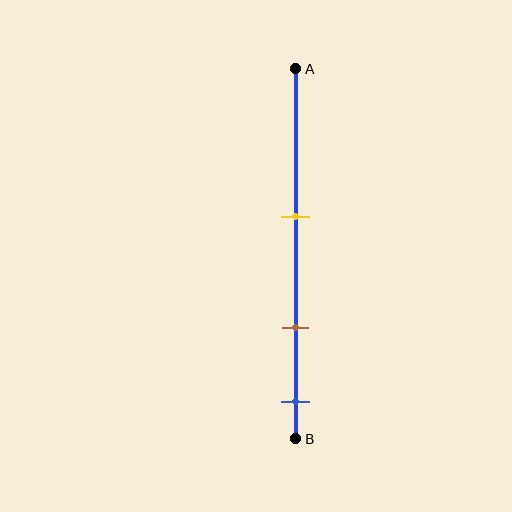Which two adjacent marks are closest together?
The brown and blue marks are the closest adjacent pair.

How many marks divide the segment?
There are 3 marks dividing the segment.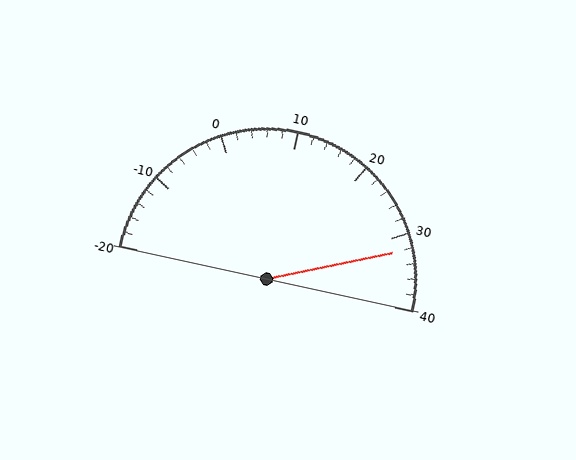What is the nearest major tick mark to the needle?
The nearest major tick mark is 30.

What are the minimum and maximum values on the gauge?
The gauge ranges from -20 to 40.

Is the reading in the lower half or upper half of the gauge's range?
The reading is in the upper half of the range (-20 to 40).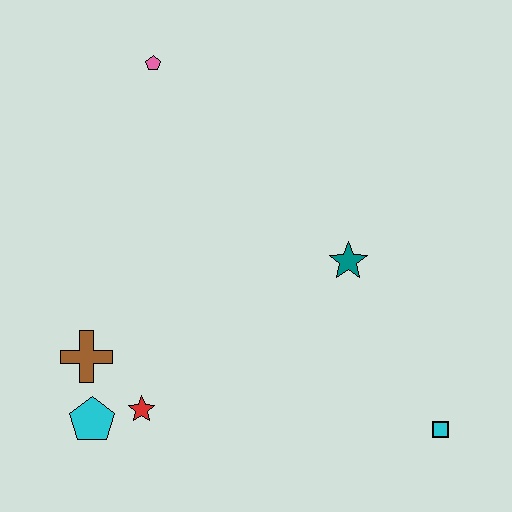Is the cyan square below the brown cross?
Yes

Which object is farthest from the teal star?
The cyan pentagon is farthest from the teal star.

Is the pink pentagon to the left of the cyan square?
Yes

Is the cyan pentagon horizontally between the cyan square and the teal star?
No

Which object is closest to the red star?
The cyan pentagon is closest to the red star.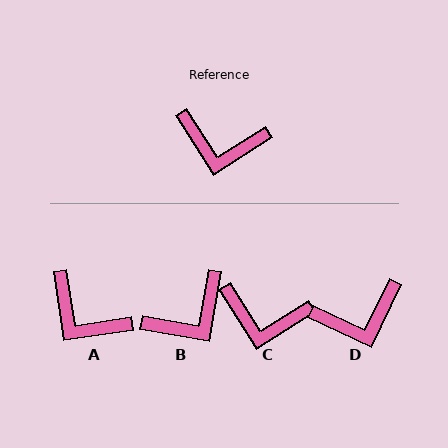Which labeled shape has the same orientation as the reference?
C.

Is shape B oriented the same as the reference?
No, it is off by about 48 degrees.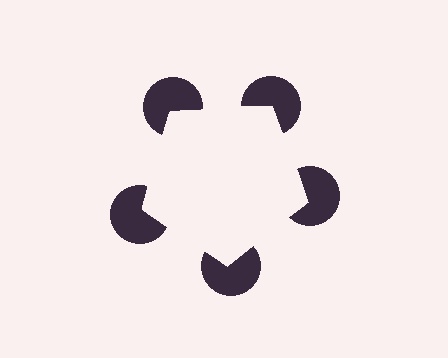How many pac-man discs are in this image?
There are 5 — one at each vertex of the illusory pentagon.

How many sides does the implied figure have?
5 sides.